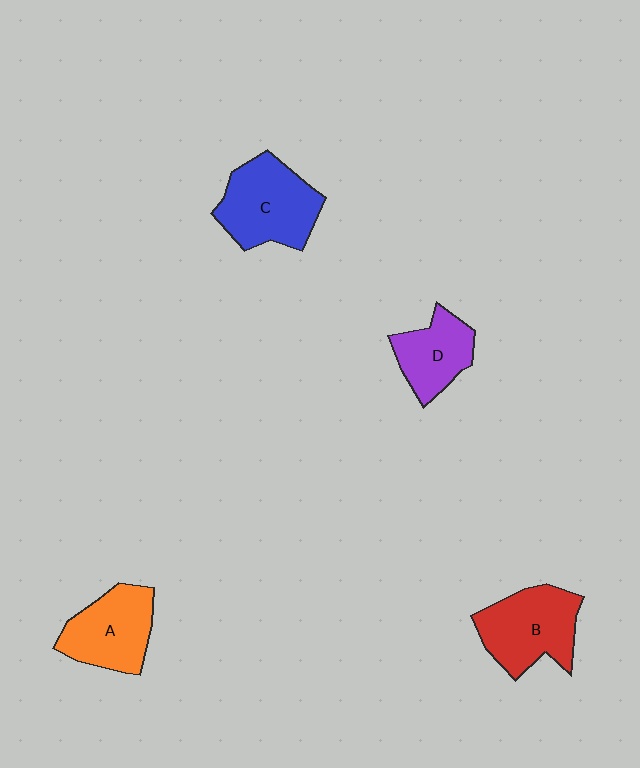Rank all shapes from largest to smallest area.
From largest to smallest: C (blue), B (red), A (orange), D (purple).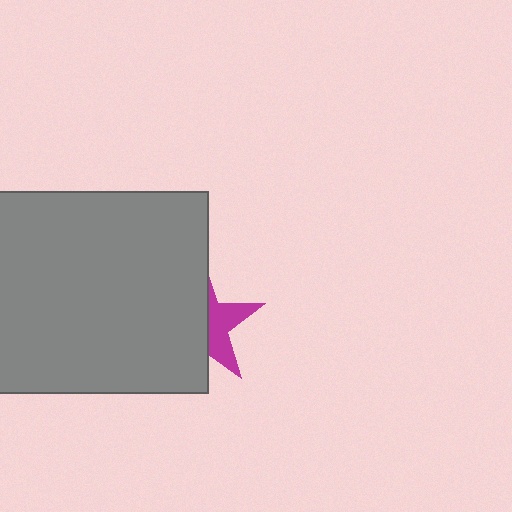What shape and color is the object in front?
The object in front is a gray rectangle.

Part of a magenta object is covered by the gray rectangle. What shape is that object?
It is a star.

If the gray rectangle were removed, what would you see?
You would see the complete magenta star.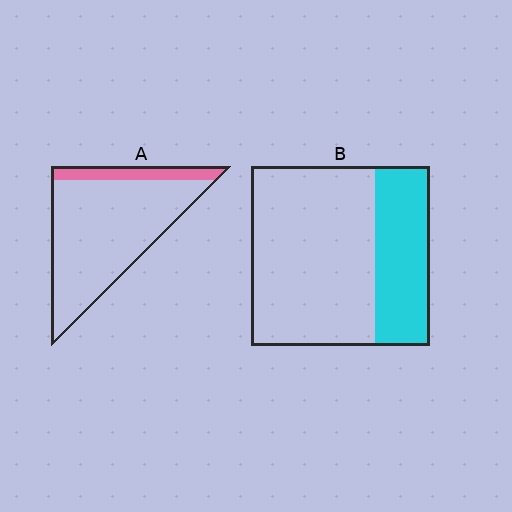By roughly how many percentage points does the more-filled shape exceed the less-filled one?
By roughly 15 percentage points (B over A).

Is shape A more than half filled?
No.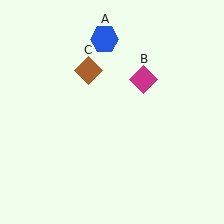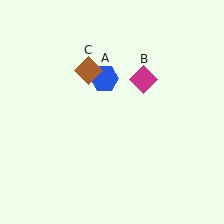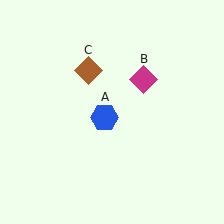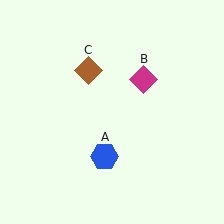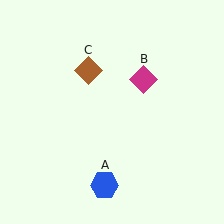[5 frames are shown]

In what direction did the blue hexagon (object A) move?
The blue hexagon (object A) moved down.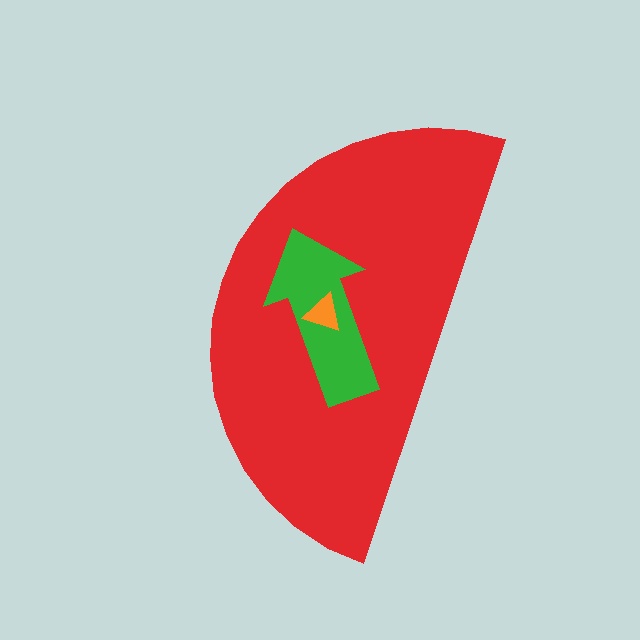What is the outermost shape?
The red semicircle.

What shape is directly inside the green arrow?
The orange triangle.